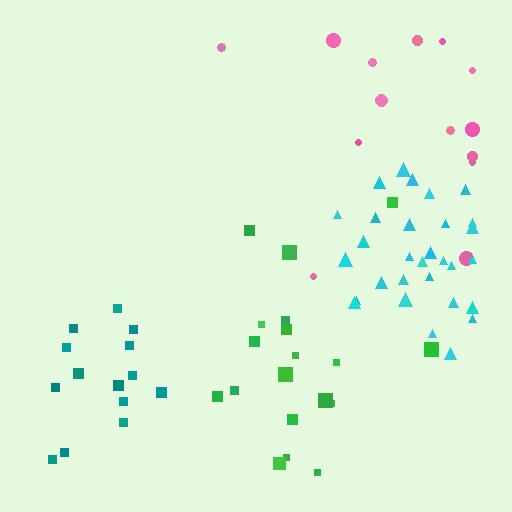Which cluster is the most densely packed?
Cyan.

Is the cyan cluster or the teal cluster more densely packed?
Cyan.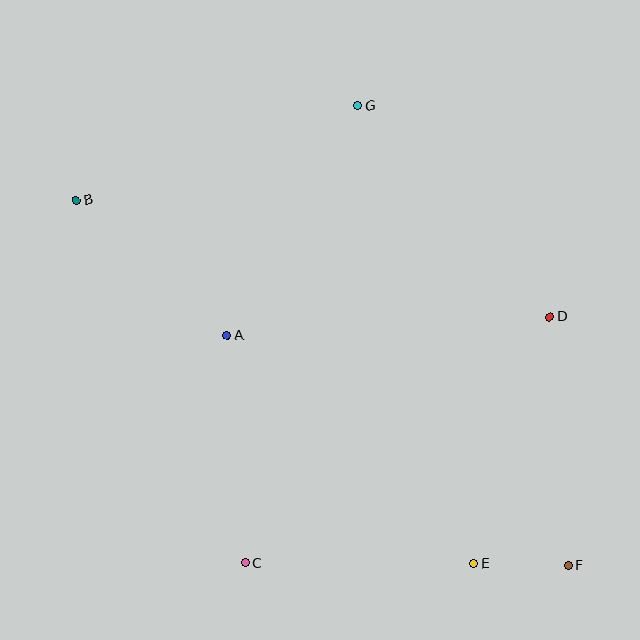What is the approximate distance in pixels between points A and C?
The distance between A and C is approximately 228 pixels.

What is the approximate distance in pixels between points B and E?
The distance between B and E is approximately 538 pixels.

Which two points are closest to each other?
Points E and F are closest to each other.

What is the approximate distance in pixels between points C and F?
The distance between C and F is approximately 323 pixels.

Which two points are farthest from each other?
Points B and F are farthest from each other.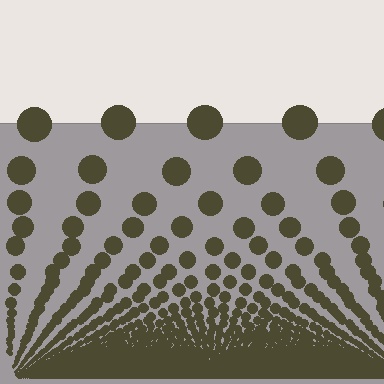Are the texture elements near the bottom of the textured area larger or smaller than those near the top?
Smaller. The gradient is inverted — elements near the bottom are smaller and denser.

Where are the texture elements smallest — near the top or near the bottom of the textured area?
Near the bottom.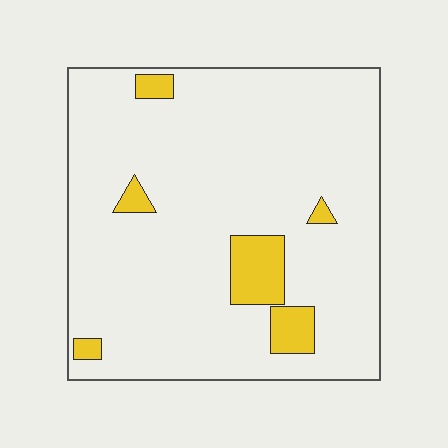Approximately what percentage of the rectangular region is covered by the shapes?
Approximately 10%.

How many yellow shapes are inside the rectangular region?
6.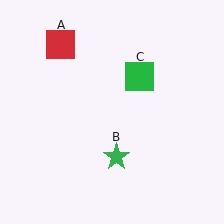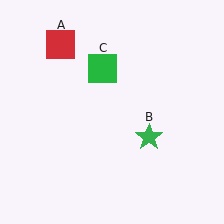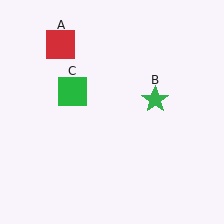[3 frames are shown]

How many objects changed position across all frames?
2 objects changed position: green star (object B), green square (object C).